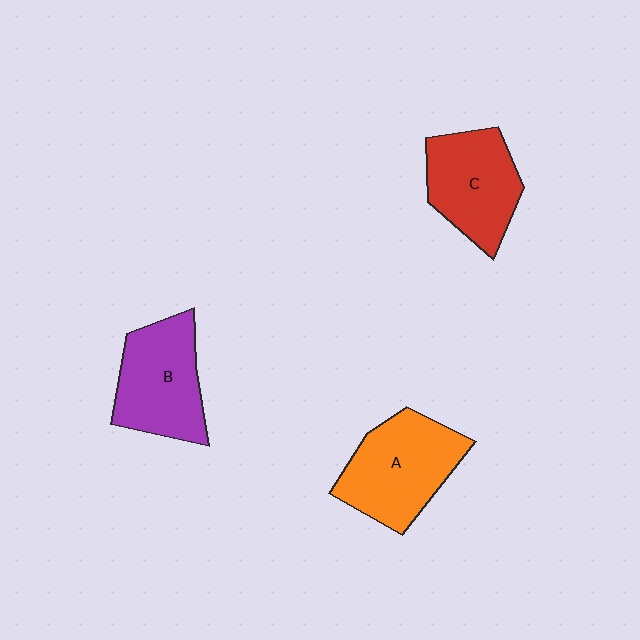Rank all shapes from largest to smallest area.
From largest to smallest: A (orange), B (purple), C (red).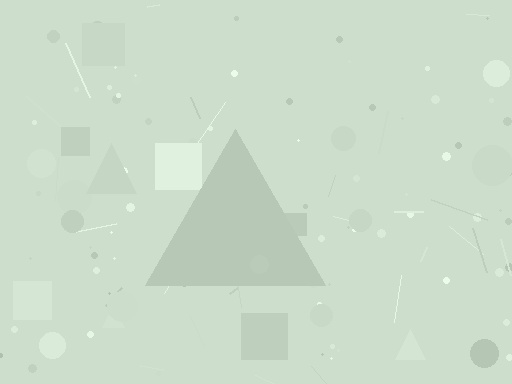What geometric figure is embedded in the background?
A triangle is embedded in the background.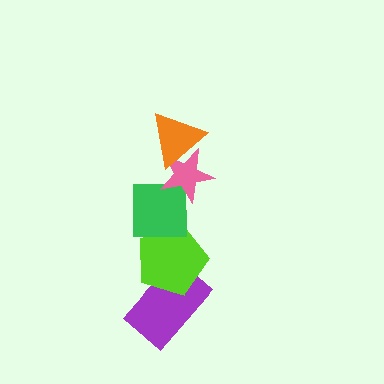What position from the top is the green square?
The green square is 3rd from the top.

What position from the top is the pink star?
The pink star is 2nd from the top.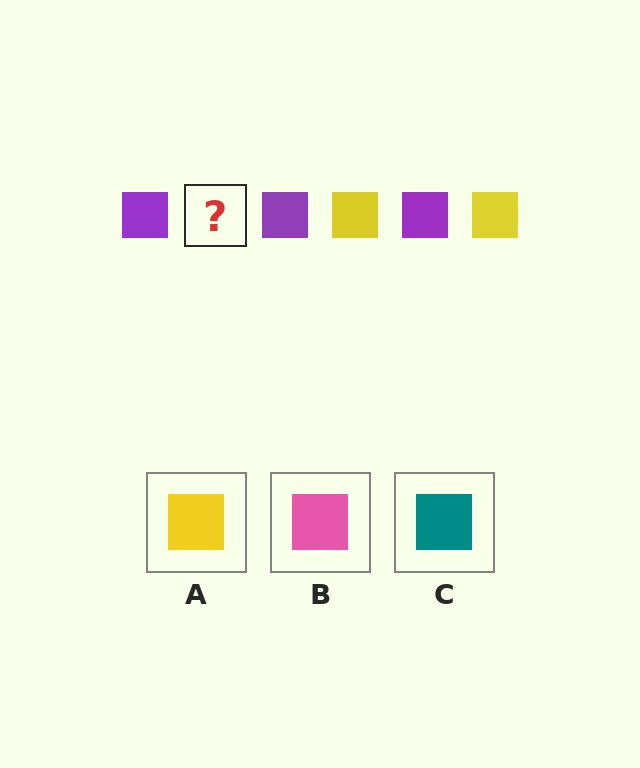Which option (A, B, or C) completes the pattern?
A.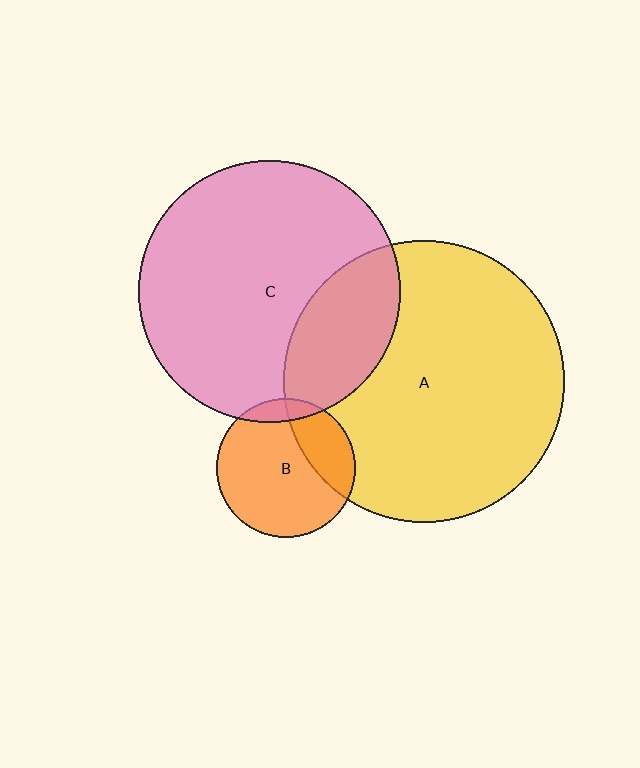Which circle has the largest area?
Circle A (yellow).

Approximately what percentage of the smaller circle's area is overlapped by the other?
Approximately 25%.